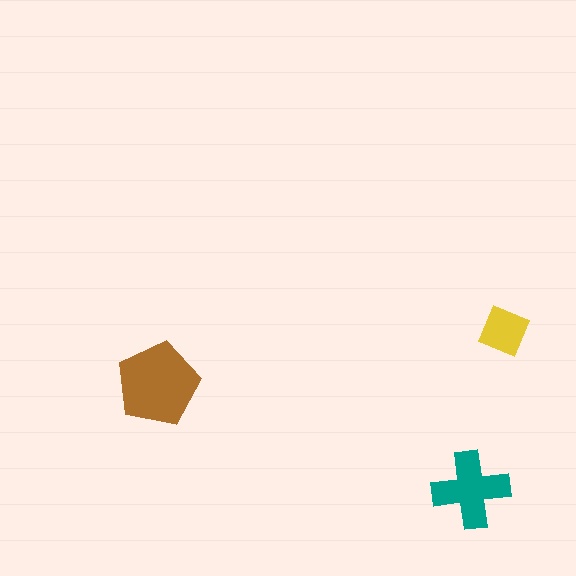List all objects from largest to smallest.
The brown pentagon, the teal cross, the yellow diamond.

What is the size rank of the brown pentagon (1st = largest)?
1st.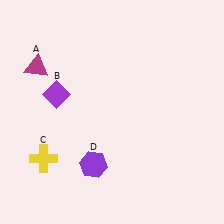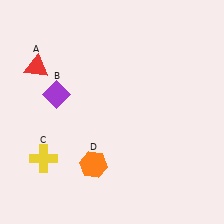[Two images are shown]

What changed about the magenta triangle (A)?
In Image 1, A is magenta. In Image 2, it changed to red.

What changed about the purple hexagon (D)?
In Image 1, D is purple. In Image 2, it changed to orange.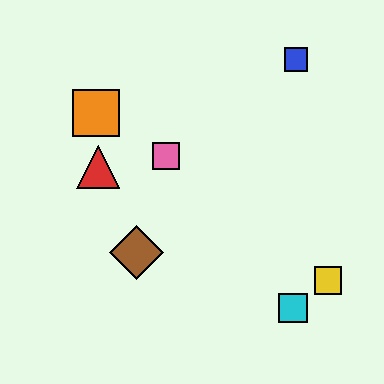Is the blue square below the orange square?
No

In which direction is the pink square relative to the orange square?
The pink square is to the right of the orange square.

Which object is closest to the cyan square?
The yellow square is closest to the cyan square.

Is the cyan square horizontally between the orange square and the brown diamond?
No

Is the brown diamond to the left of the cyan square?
Yes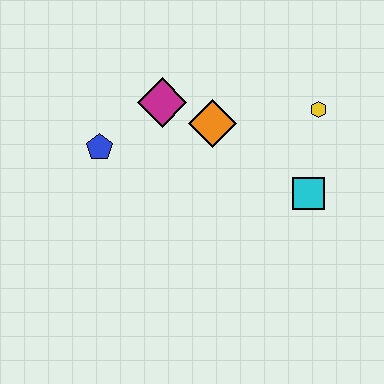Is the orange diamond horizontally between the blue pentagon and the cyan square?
Yes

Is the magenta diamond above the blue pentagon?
Yes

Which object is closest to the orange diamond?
The magenta diamond is closest to the orange diamond.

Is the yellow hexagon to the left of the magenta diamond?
No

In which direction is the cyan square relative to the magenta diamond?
The cyan square is to the right of the magenta diamond.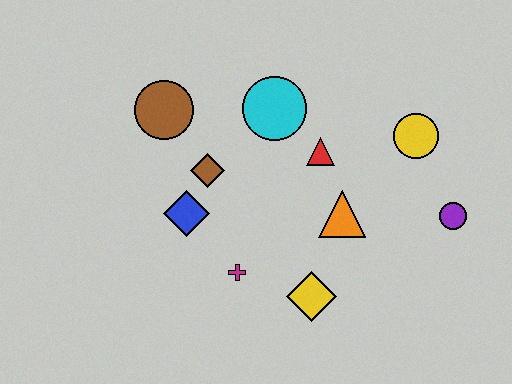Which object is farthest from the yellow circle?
The brown circle is farthest from the yellow circle.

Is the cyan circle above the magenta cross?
Yes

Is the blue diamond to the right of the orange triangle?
No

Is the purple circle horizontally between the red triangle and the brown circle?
No